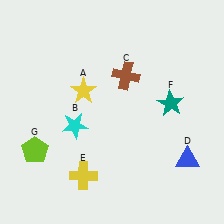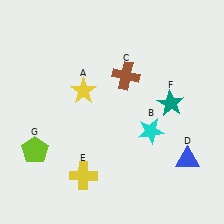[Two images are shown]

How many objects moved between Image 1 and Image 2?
1 object moved between the two images.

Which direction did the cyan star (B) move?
The cyan star (B) moved right.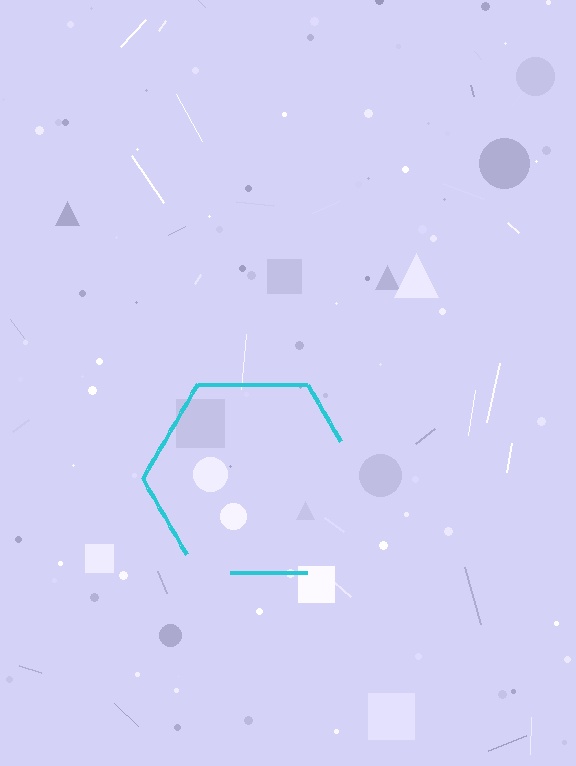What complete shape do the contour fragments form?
The contour fragments form a hexagon.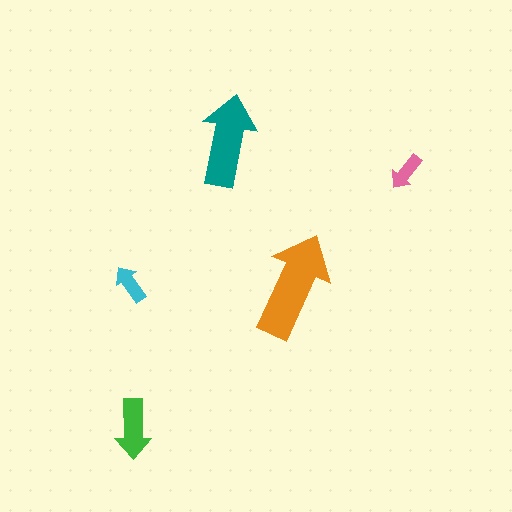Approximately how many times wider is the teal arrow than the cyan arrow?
About 2.5 times wider.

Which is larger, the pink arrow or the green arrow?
The green one.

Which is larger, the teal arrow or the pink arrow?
The teal one.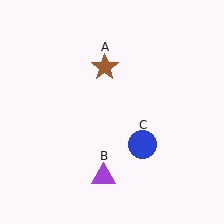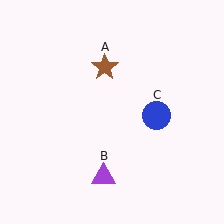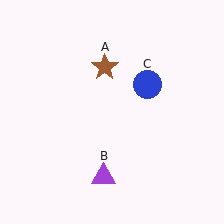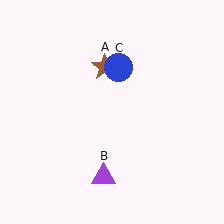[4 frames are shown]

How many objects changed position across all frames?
1 object changed position: blue circle (object C).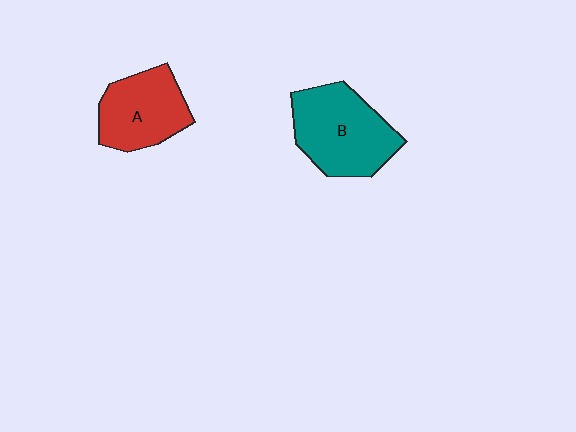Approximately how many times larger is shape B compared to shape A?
Approximately 1.3 times.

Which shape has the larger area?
Shape B (teal).